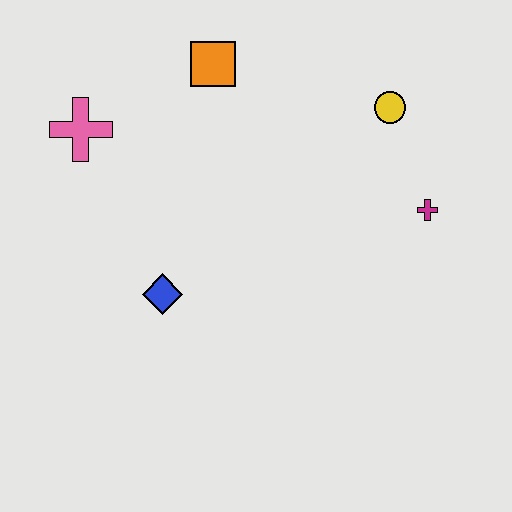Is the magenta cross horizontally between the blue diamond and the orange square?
No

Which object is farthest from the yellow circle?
The pink cross is farthest from the yellow circle.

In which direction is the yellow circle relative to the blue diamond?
The yellow circle is to the right of the blue diamond.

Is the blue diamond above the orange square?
No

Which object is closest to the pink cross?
The orange square is closest to the pink cross.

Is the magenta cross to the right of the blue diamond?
Yes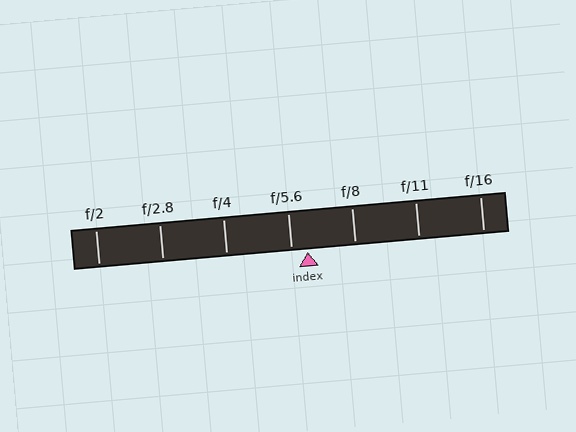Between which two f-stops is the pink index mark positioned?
The index mark is between f/5.6 and f/8.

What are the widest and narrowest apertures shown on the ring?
The widest aperture shown is f/2 and the narrowest is f/16.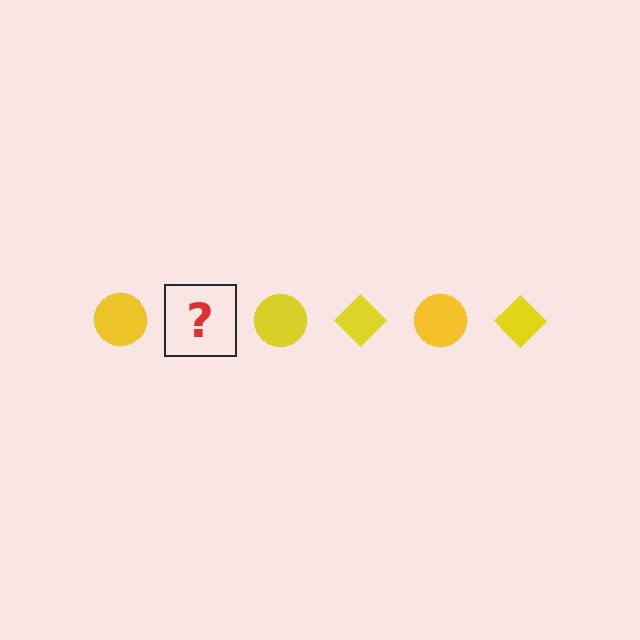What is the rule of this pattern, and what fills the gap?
The rule is that the pattern cycles through circle, diamond shapes in yellow. The gap should be filled with a yellow diamond.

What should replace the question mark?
The question mark should be replaced with a yellow diamond.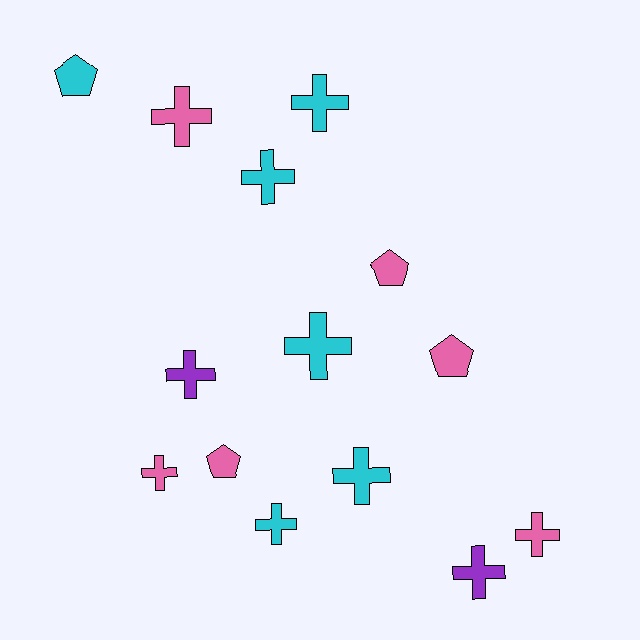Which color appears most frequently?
Cyan, with 6 objects.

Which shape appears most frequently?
Cross, with 10 objects.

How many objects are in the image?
There are 14 objects.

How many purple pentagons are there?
There are no purple pentagons.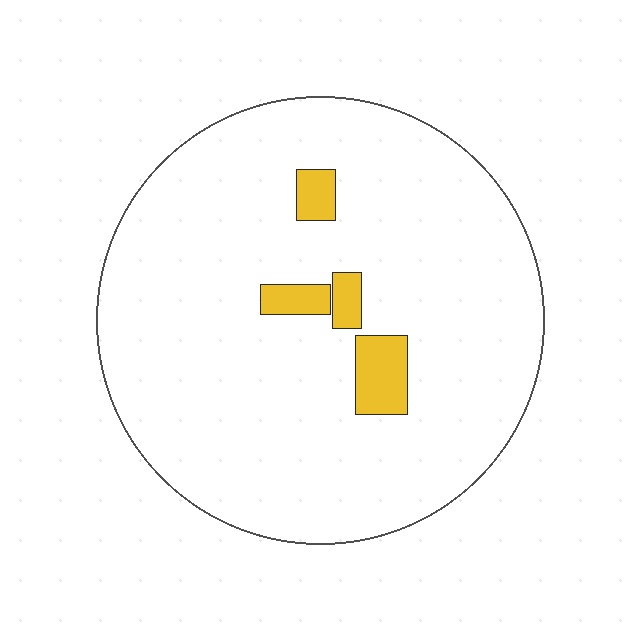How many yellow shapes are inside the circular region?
4.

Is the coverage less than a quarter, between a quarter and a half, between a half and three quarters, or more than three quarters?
Less than a quarter.